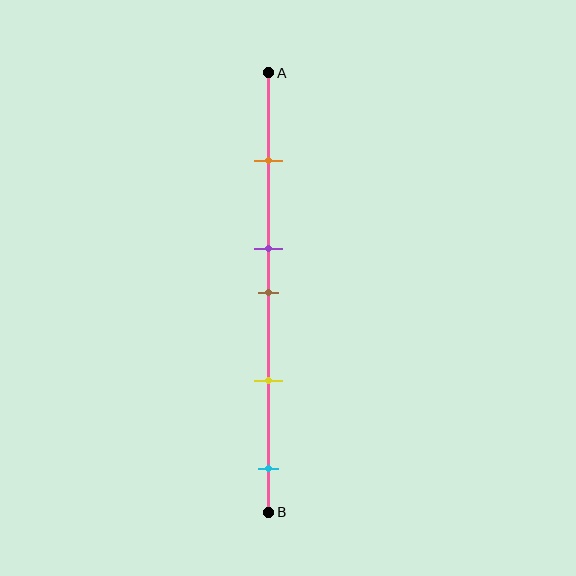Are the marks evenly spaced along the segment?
No, the marks are not evenly spaced.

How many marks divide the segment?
There are 5 marks dividing the segment.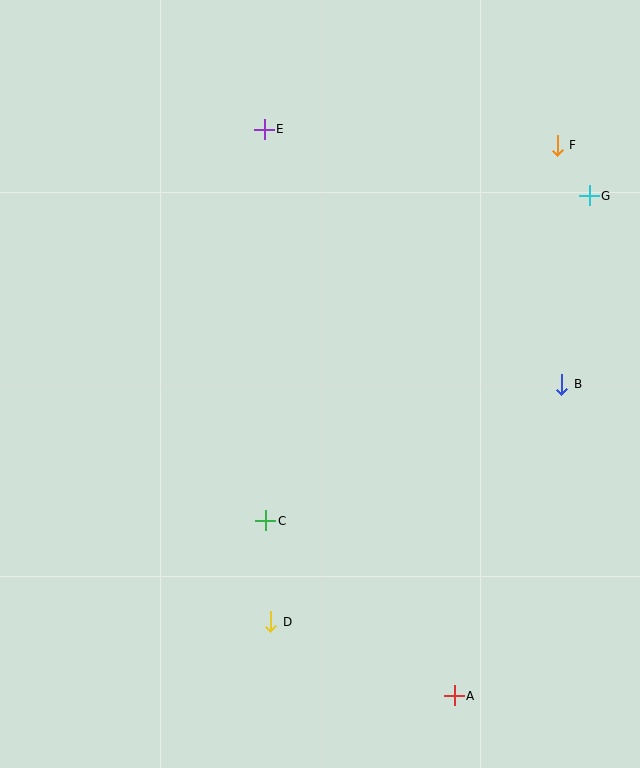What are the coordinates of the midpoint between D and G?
The midpoint between D and G is at (430, 409).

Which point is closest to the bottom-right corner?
Point A is closest to the bottom-right corner.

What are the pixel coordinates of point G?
Point G is at (589, 196).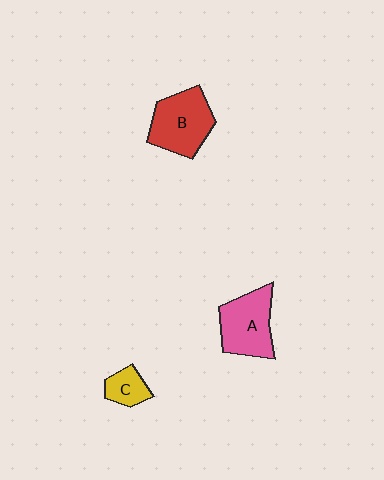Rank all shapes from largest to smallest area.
From largest to smallest: B (red), A (pink), C (yellow).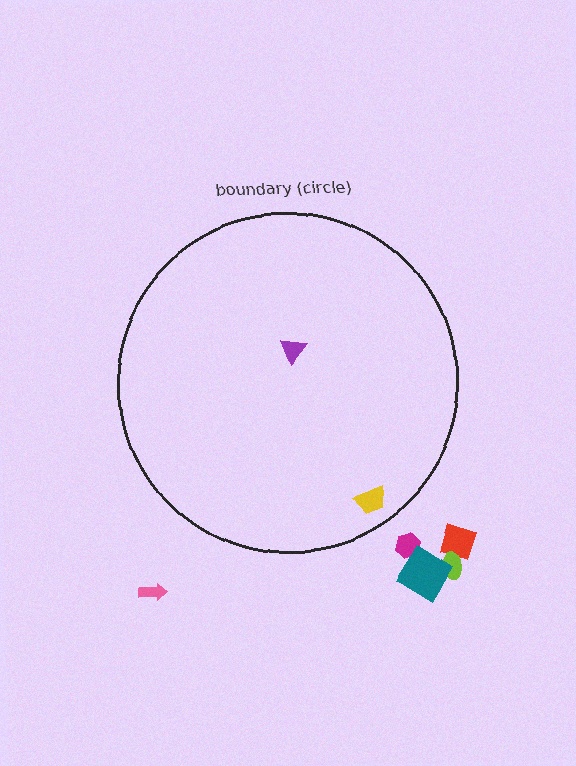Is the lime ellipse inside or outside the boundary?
Outside.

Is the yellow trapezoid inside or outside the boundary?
Inside.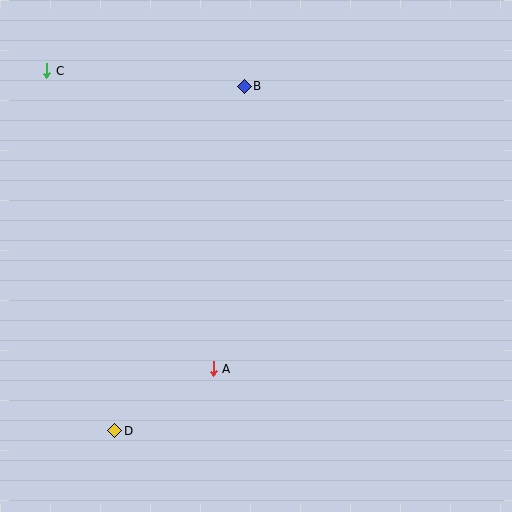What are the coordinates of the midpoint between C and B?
The midpoint between C and B is at (145, 79).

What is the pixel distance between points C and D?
The distance between C and D is 366 pixels.